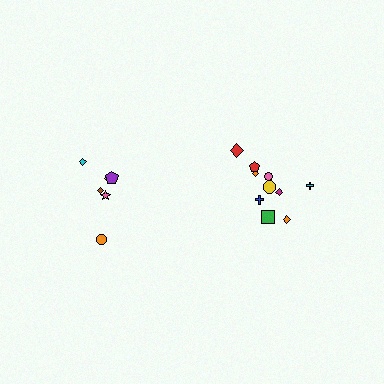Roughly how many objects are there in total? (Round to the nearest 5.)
Roughly 15 objects in total.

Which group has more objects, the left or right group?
The right group.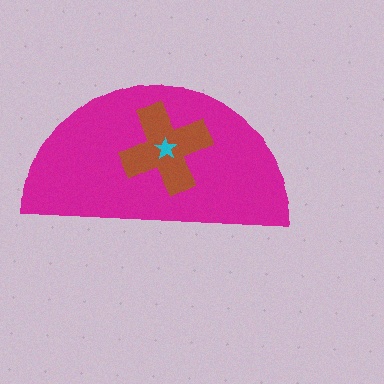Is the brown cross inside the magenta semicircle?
Yes.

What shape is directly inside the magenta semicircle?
The brown cross.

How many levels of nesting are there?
3.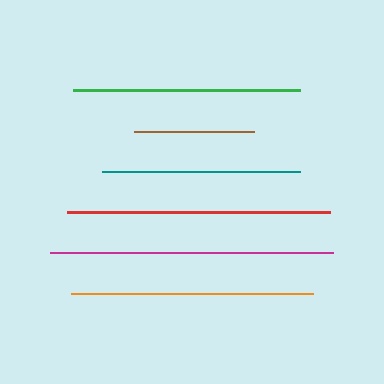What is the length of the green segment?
The green segment is approximately 227 pixels long.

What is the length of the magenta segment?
The magenta segment is approximately 284 pixels long.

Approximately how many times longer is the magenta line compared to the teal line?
The magenta line is approximately 1.4 times the length of the teal line.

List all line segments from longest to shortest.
From longest to shortest: magenta, red, orange, green, teal, brown.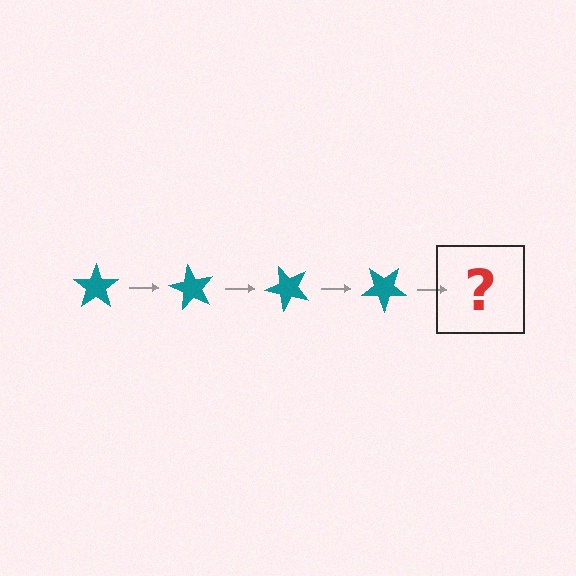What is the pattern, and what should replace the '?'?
The pattern is that the star rotates 60 degrees each step. The '?' should be a teal star rotated 240 degrees.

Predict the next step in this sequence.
The next step is a teal star rotated 240 degrees.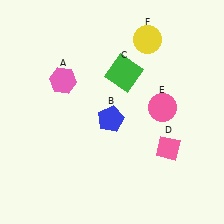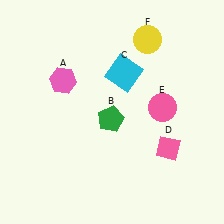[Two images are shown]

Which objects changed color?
B changed from blue to green. C changed from green to cyan.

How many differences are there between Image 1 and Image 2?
There are 2 differences between the two images.